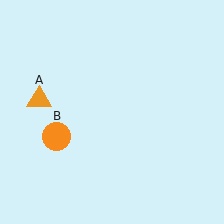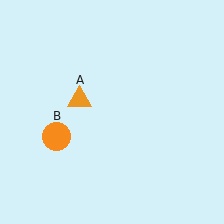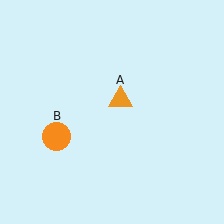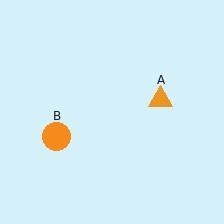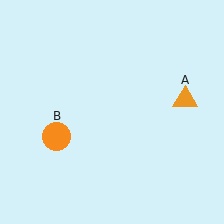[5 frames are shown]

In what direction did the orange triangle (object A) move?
The orange triangle (object A) moved right.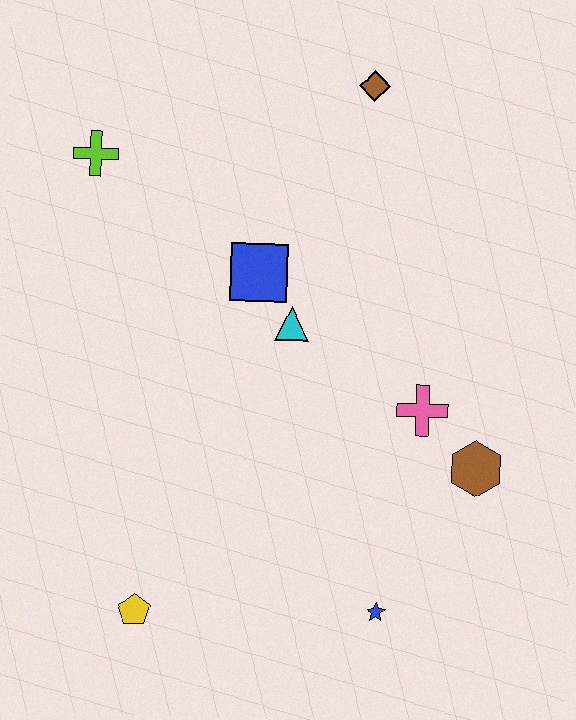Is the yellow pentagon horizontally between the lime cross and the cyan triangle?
Yes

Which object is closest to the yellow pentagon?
The blue star is closest to the yellow pentagon.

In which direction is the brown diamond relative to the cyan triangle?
The brown diamond is above the cyan triangle.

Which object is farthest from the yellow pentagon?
The brown diamond is farthest from the yellow pentagon.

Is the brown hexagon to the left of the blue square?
No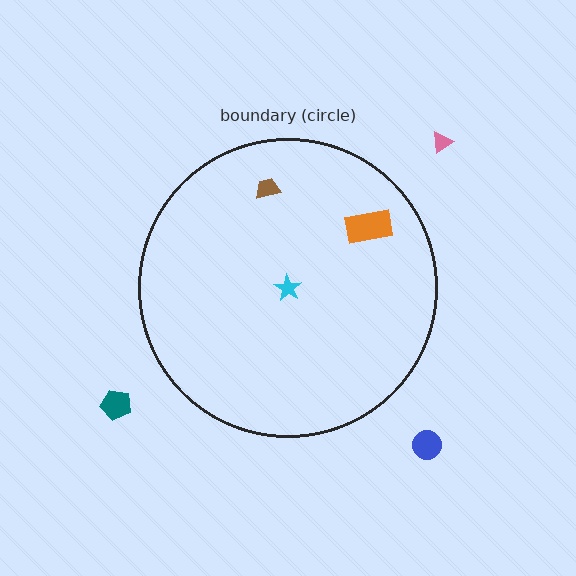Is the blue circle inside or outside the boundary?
Outside.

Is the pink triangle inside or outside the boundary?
Outside.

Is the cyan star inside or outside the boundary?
Inside.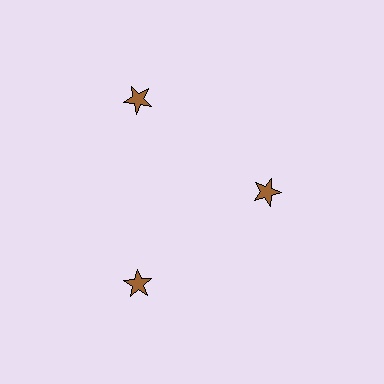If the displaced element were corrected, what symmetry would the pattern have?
It would have 3-fold rotational symmetry — the pattern would map onto itself every 120 degrees.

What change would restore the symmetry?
The symmetry would be restored by moving it outward, back onto the ring so that all 3 stars sit at equal angles and equal distance from the center.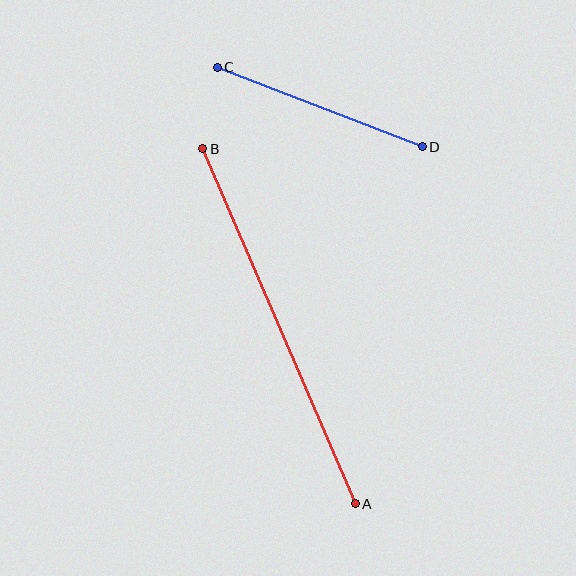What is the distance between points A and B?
The distance is approximately 387 pixels.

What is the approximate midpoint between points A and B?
The midpoint is at approximately (279, 326) pixels.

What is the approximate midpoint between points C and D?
The midpoint is at approximately (320, 107) pixels.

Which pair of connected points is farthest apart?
Points A and B are farthest apart.